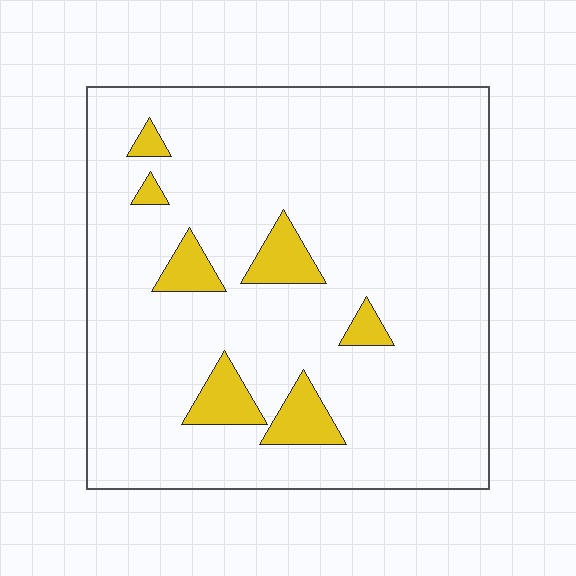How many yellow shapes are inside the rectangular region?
7.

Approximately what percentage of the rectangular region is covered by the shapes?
Approximately 10%.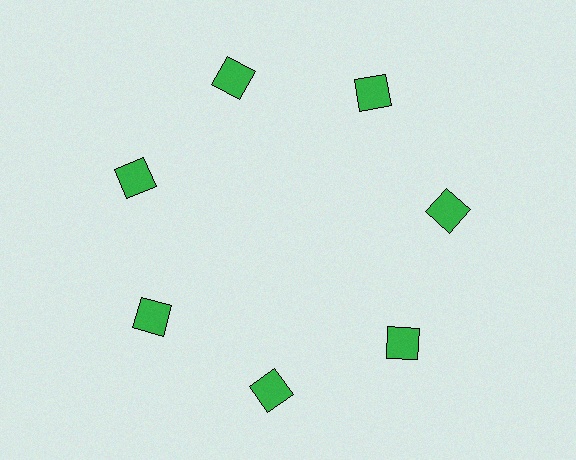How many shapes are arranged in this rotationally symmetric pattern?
There are 7 shapes, arranged in 7 groups of 1.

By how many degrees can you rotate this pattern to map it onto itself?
The pattern maps onto itself every 51 degrees of rotation.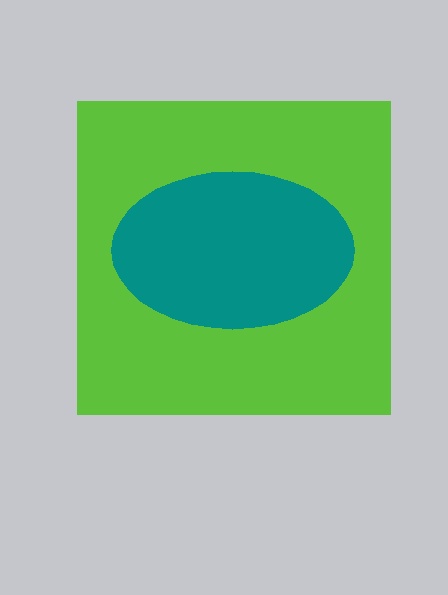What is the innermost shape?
The teal ellipse.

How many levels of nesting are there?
2.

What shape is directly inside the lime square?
The teal ellipse.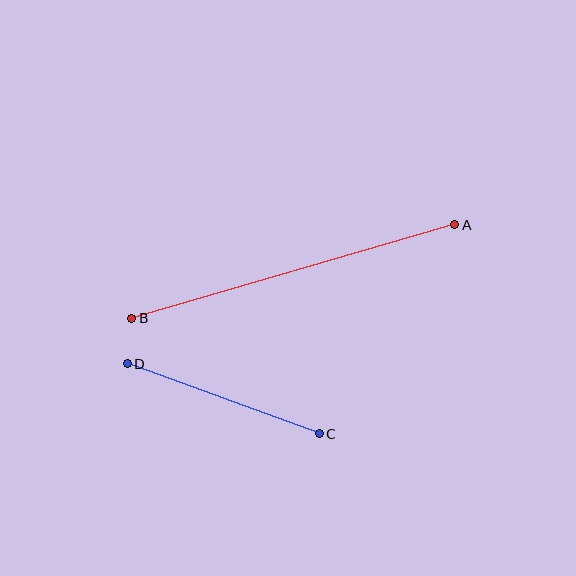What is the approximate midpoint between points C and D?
The midpoint is at approximately (223, 399) pixels.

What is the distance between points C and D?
The distance is approximately 204 pixels.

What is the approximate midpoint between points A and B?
The midpoint is at approximately (293, 272) pixels.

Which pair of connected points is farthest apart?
Points A and B are farthest apart.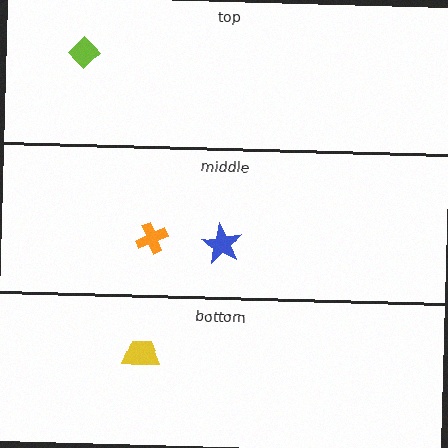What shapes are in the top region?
The lime diamond.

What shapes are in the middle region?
The blue star, the orange cross.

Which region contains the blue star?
The middle region.